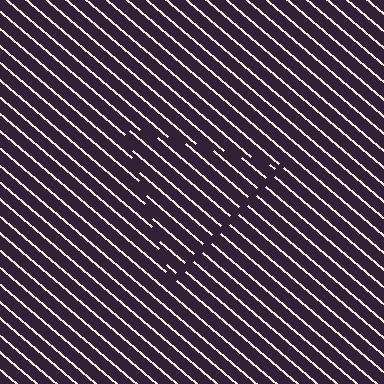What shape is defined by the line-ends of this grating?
An illusory triangle. The interior of the shape contains the same grating, shifted by half a period — the contour is defined by the phase discontinuity where line-ends from the inner and outer gratings abut.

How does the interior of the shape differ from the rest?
The interior of the shape contains the same grating, shifted by half a period — the contour is defined by the phase discontinuity where line-ends from the inner and outer gratings abut.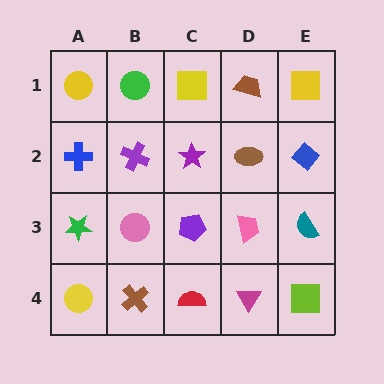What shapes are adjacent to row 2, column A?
A yellow circle (row 1, column A), a green star (row 3, column A), a purple cross (row 2, column B).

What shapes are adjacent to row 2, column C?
A yellow square (row 1, column C), a purple pentagon (row 3, column C), a purple cross (row 2, column B), a brown ellipse (row 2, column D).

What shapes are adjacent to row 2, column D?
A brown trapezoid (row 1, column D), a pink trapezoid (row 3, column D), a purple star (row 2, column C), a blue diamond (row 2, column E).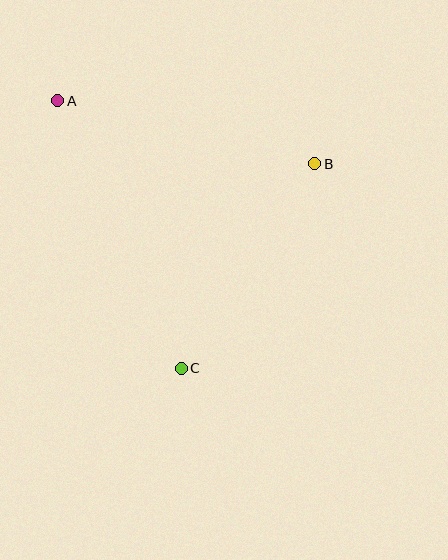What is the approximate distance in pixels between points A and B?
The distance between A and B is approximately 265 pixels.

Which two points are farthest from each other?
Points A and C are farthest from each other.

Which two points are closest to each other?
Points B and C are closest to each other.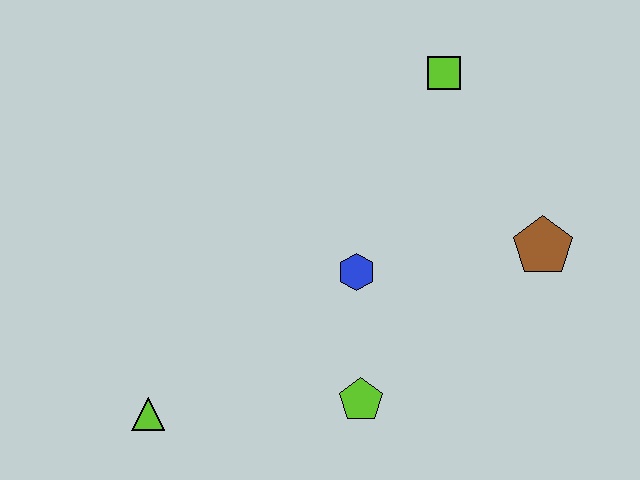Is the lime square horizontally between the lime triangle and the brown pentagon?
Yes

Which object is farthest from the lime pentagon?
The lime square is farthest from the lime pentagon.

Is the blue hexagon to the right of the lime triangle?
Yes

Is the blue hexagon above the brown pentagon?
No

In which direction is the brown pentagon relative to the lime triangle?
The brown pentagon is to the right of the lime triangle.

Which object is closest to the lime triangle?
The lime pentagon is closest to the lime triangle.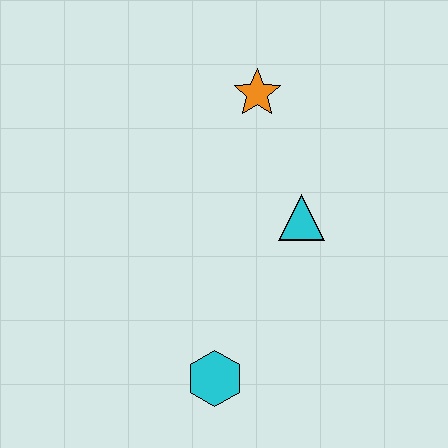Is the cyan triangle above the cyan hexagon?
Yes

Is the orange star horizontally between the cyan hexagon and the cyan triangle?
Yes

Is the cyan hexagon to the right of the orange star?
No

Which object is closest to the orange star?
The cyan triangle is closest to the orange star.